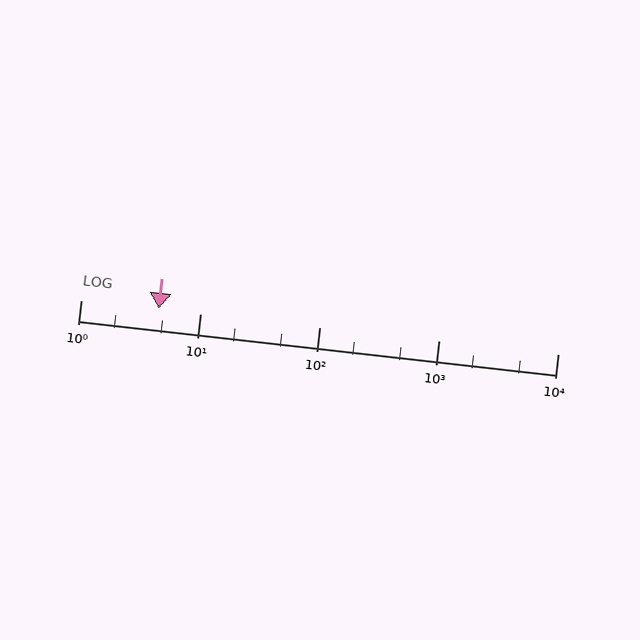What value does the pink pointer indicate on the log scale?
The pointer indicates approximately 4.5.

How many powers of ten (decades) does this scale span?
The scale spans 4 decades, from 1 to 10000.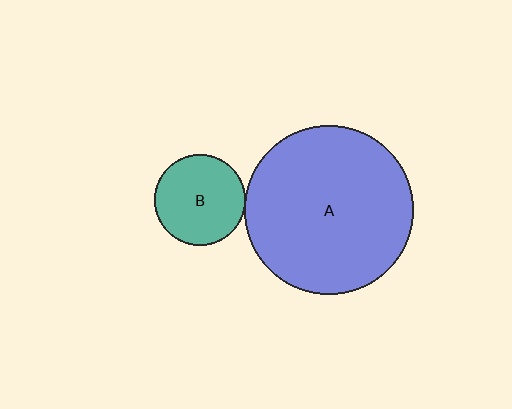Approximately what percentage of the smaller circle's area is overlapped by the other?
Approximately 5%.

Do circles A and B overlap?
Yes.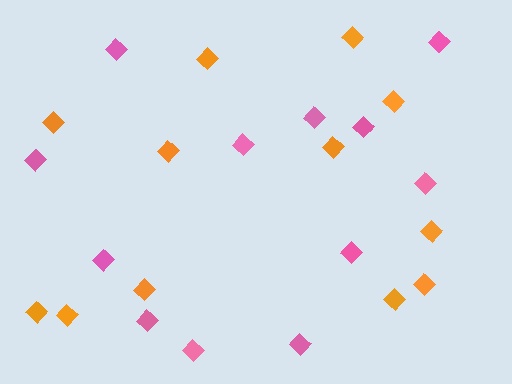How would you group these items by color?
There are 2 groups: one group of orange diamonds (12) and one group of pink diamonds (12).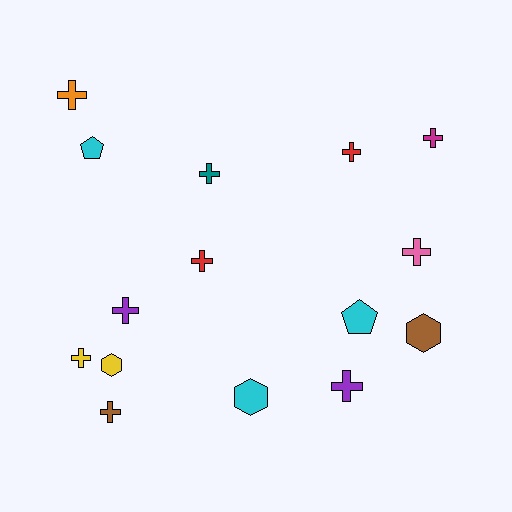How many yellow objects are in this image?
There are 2 yellow objects.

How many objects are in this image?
There are 15 objects.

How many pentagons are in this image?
There are 2 pentagons.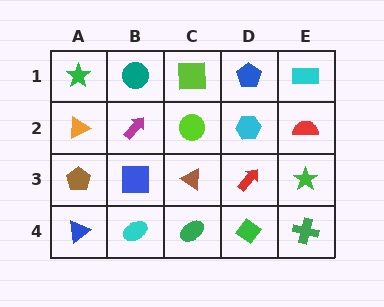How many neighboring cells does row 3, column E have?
3.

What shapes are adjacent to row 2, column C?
A lime square (row 1, column C), a brown triangle (row 3, column C), a magenta arrow (row 2, column B), a cyan hexagon (row 2, column D).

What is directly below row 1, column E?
A red semicircle.